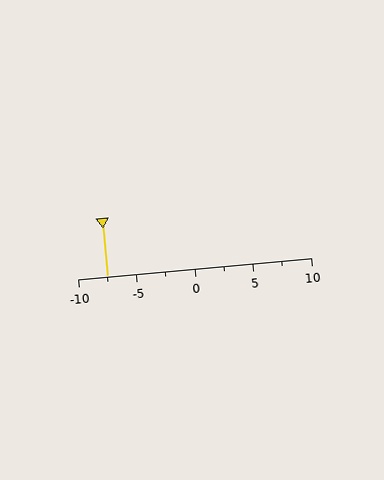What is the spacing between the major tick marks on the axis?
The major ticks are spaced 5 apart.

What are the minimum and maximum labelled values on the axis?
The axis runs from -10 to 10.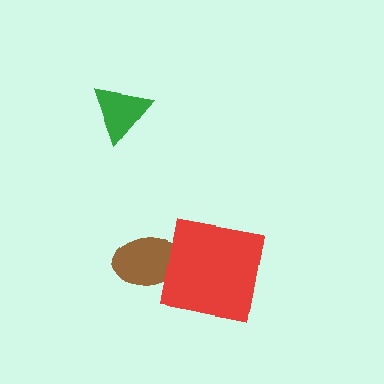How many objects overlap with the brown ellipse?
1 object overlaps with the brown ellipse.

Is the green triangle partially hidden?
No, no other shape covers it.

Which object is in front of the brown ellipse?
The red square is in front of the brown ellipse.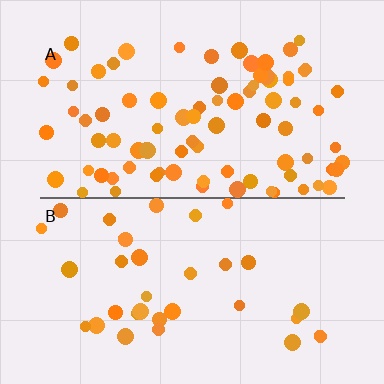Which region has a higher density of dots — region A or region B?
A (the top).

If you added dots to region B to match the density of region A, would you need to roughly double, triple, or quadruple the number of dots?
Approximately double.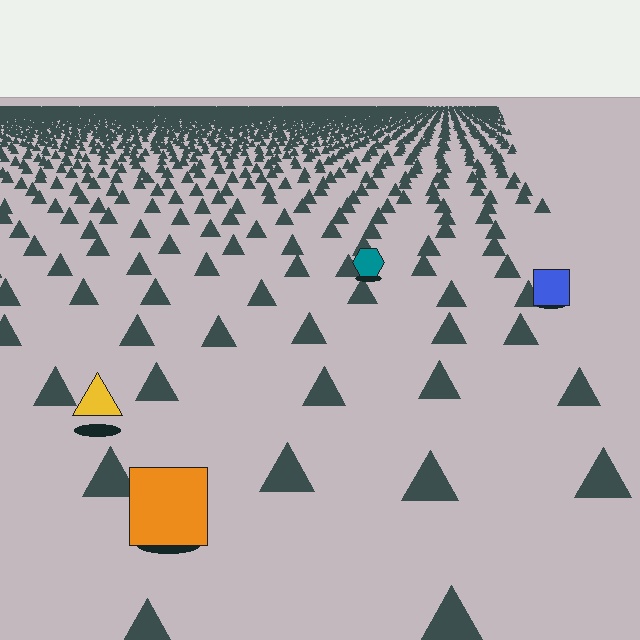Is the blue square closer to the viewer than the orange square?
No. The orange square is closer — you can tell from the texture gradient: the ground texture is coarser near it.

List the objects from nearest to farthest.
From nearest to farthest: the orange square, the yellow triangle, the blue square, the teal hexagon.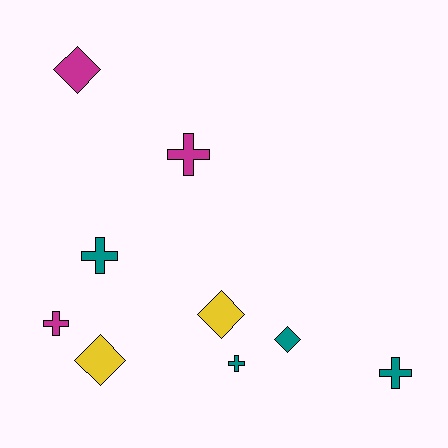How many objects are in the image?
There are 9 objects.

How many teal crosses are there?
There are 3 teal crosses.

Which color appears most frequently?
Teal, with 4 objects.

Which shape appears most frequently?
Cross, with 5 objects.